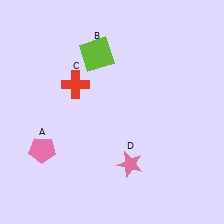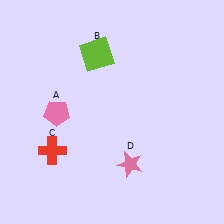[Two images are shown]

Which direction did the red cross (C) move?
The red cross (C) moved down.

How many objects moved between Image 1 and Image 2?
2 objects moved between the two images.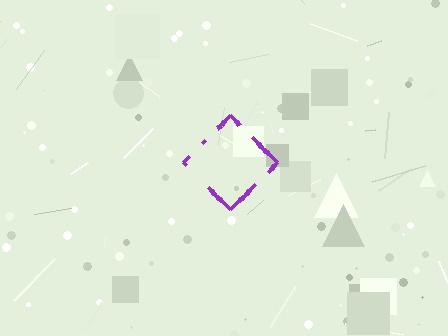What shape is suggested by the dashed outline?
The dashed outline suggests a diamond.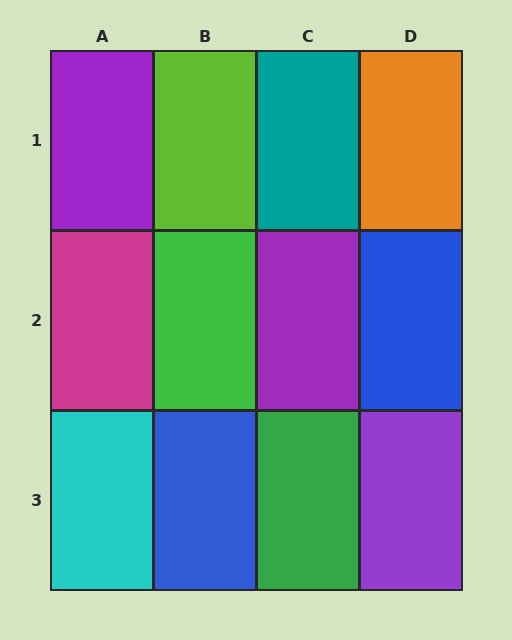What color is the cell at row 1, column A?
Purple.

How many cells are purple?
3 cells are purple.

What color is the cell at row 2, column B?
Green.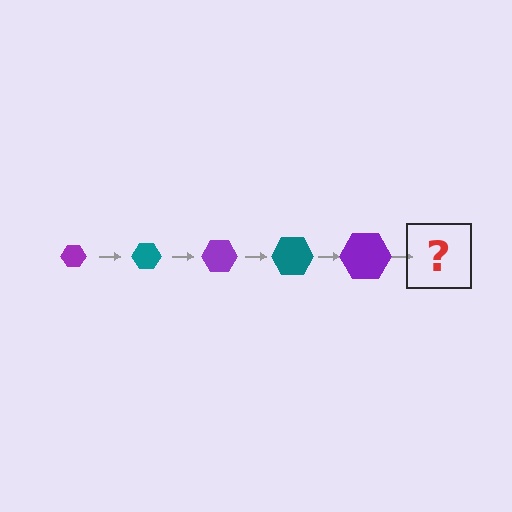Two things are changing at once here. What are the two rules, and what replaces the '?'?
The two rules are that the hexagon grows larger each step and the color cycles through purple and teal. The '?' should be a teal hexagon, larger than the previous one.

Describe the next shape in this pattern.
It should be a teal hexagon, larger than the previous one.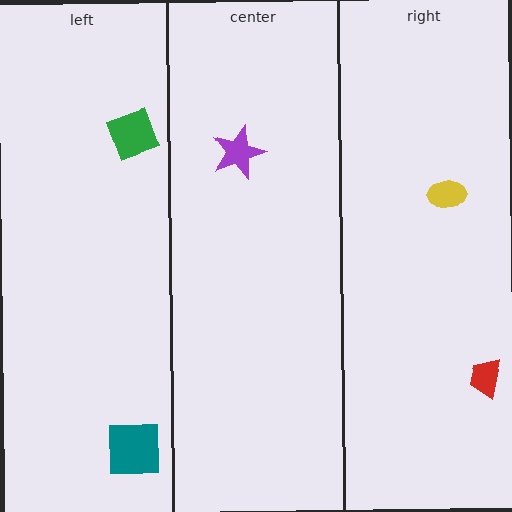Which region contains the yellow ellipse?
The right region.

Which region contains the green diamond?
The left region.